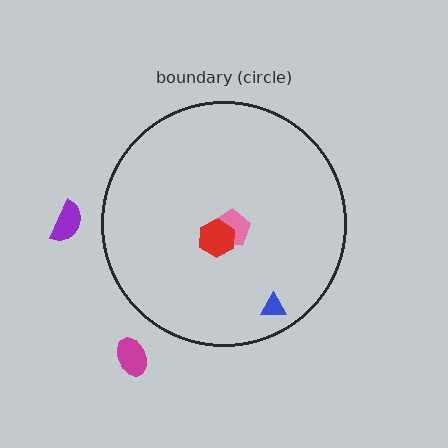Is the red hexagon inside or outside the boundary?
Inside.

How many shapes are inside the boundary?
3 inside, 2 outside.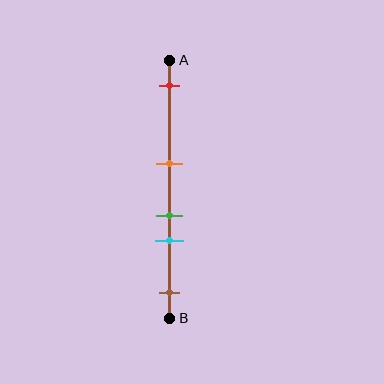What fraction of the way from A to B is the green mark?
The green mark is approximately 60% (0.6) of the way from A to B.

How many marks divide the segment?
There are 5 marks dividing the segment.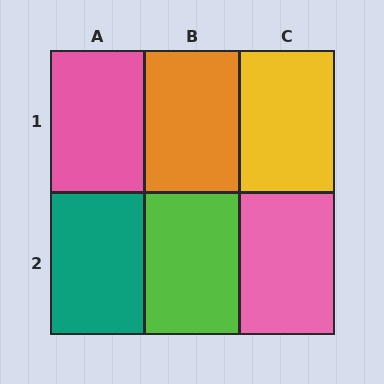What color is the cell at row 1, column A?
Pink.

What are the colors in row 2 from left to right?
Teal, lime, pink.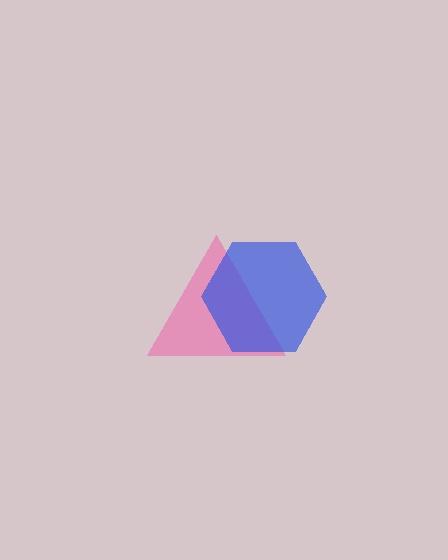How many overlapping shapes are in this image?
There are 2 overlapping shapes in the image.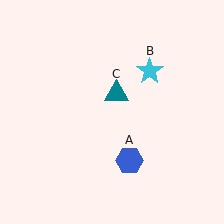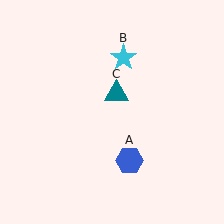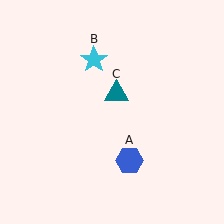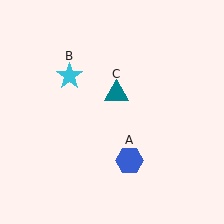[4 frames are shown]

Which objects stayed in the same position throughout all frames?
Blue hexagon (object A) and teal triangle (object C) remained stationary.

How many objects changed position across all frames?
1 object changed position: cyan star (object B).